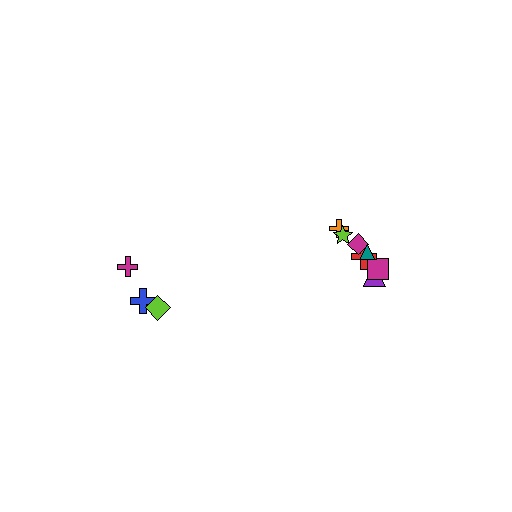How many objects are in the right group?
There are 7 objects.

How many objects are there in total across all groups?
There are 10 objects.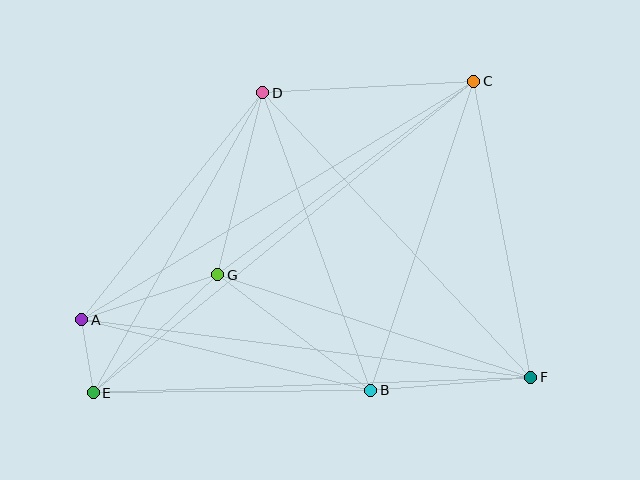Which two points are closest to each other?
Points A and E are closest to each other.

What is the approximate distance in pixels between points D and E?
The distance between D and E is approximately 344 pixels.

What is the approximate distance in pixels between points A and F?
The distance between A and F is approximately 452 pixels.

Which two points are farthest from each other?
Points C and E are farthest from each other.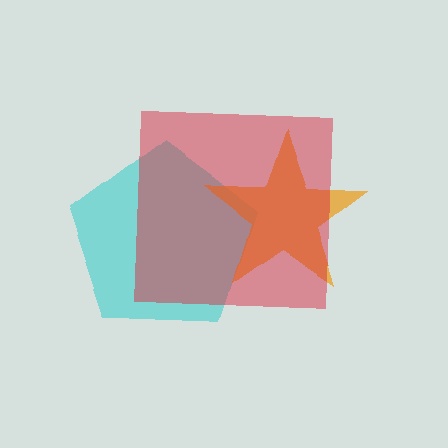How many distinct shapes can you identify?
There are 3 distinct shapes: a cyan pentagon, an orange star, a red square.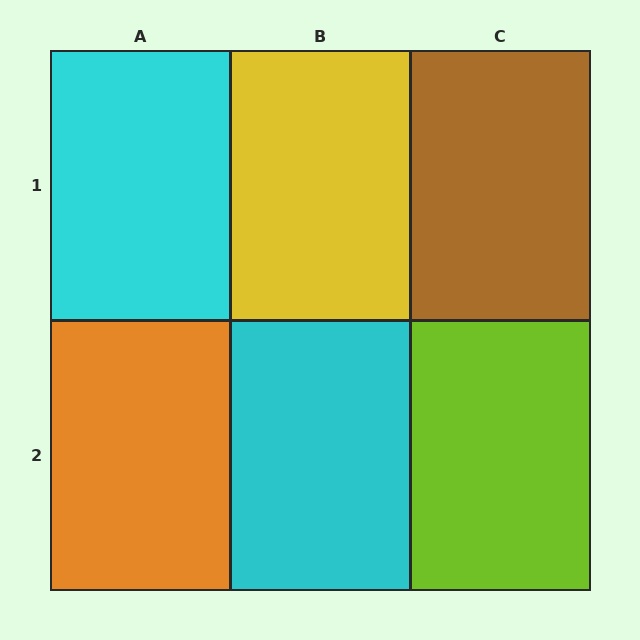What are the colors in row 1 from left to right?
Cyan, yellow, brown.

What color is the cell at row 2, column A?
Orange.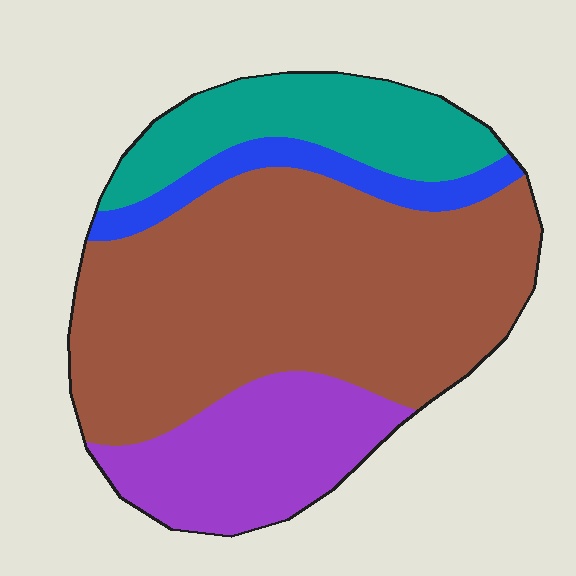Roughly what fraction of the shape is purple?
Purple covers about 20% of the shape.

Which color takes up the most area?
Brown, at roughly 55%.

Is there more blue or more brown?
Brown.